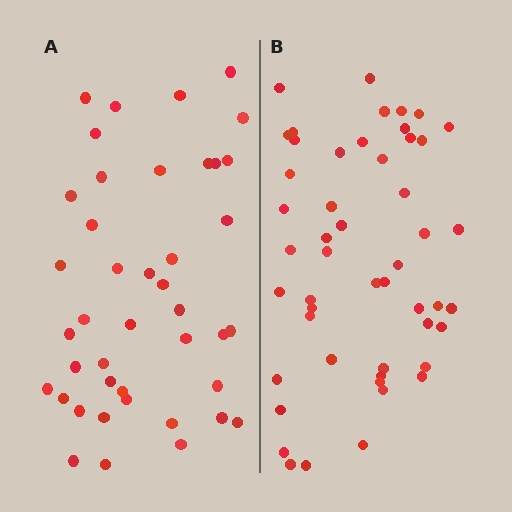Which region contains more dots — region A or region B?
Region B (the right region) has more dots.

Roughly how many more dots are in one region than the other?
Region B has roughly 8 or so more dots than region A.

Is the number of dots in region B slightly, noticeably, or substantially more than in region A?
Region B has only slightly more — the two regions are fairly close. The ratio is roughly 1.2 to 1.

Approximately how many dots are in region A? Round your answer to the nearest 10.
About 40 dots. (The exact count is 42, which rounds to 40.)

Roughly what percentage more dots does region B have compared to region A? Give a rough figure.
About 20% more.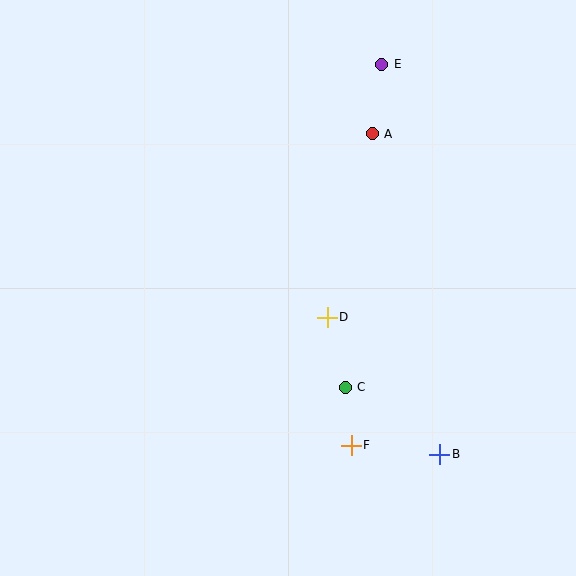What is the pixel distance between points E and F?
The distance between E and F is 382 pixels.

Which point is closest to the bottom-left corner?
Point F is closest to the bottom-left corner.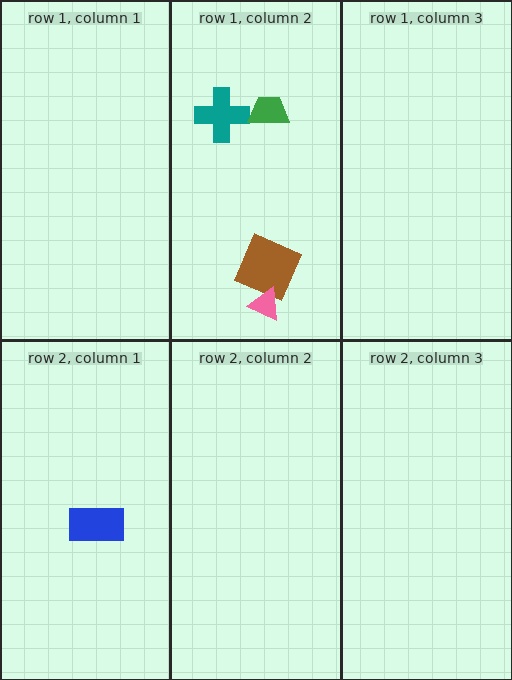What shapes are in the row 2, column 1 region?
The blue rectangle.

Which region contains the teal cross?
The row 1, column 2 region.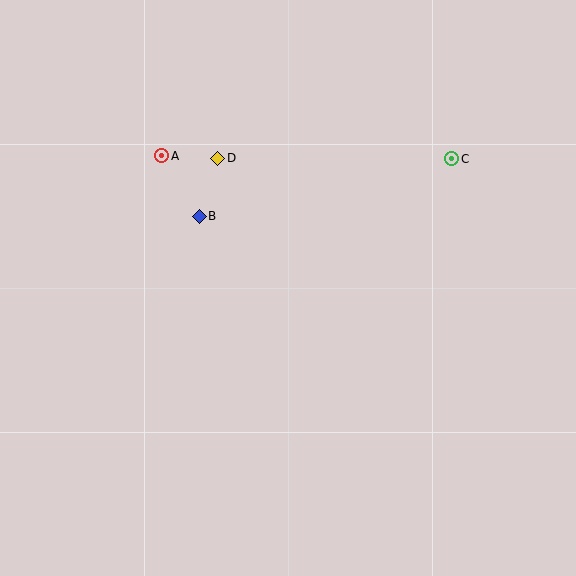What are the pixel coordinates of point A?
Point A is at (162, 156).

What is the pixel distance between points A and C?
The distance between A and C is 290 pixels.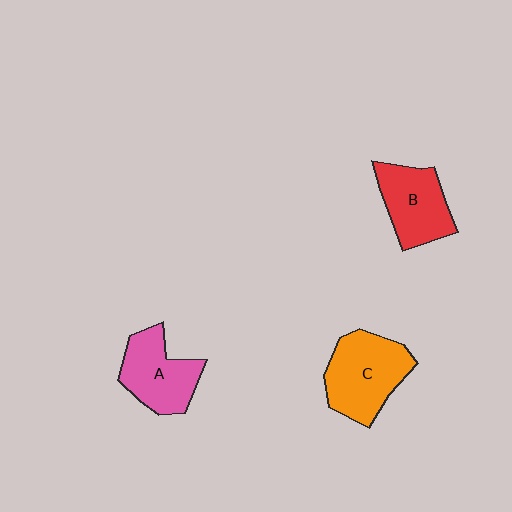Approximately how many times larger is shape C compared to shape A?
Approximately 1.2 times.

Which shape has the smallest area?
Shape B (red).